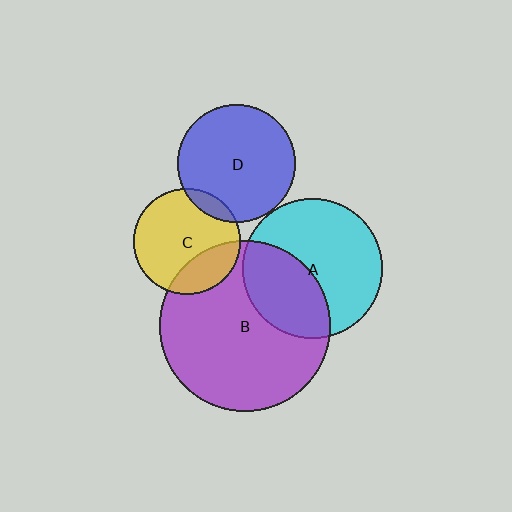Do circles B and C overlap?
Yes.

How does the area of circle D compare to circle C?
Approximately 1.2 times.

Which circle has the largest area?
Circle B (purple).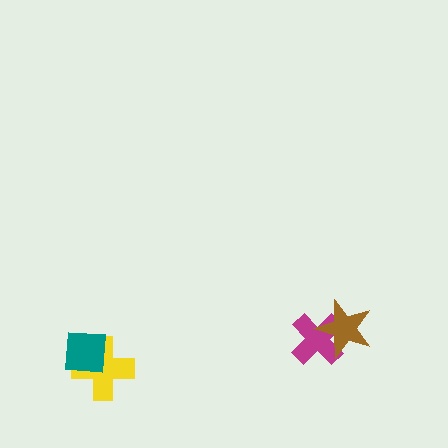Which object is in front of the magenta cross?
The brown star is in front of the magenta cross.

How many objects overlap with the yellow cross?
1 object overlaps with the yellow cross.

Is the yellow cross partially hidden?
Yes, it is partially covered by another shape.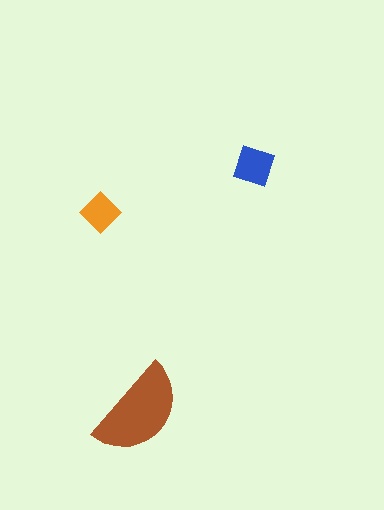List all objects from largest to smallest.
The brown semicircle, the blue square, the orange diamond.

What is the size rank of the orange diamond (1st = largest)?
3rd.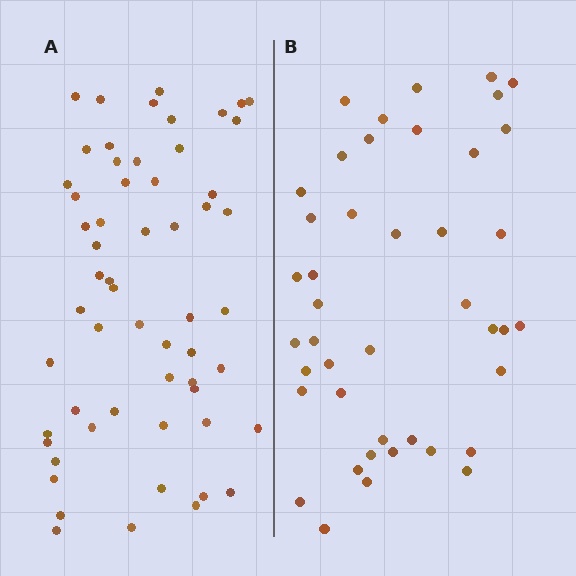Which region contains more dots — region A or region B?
Region A (the left region) has more dots.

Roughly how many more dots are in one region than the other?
Region A has approximately 15 more dots than region B.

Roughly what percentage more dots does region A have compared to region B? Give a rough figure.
About 35% more.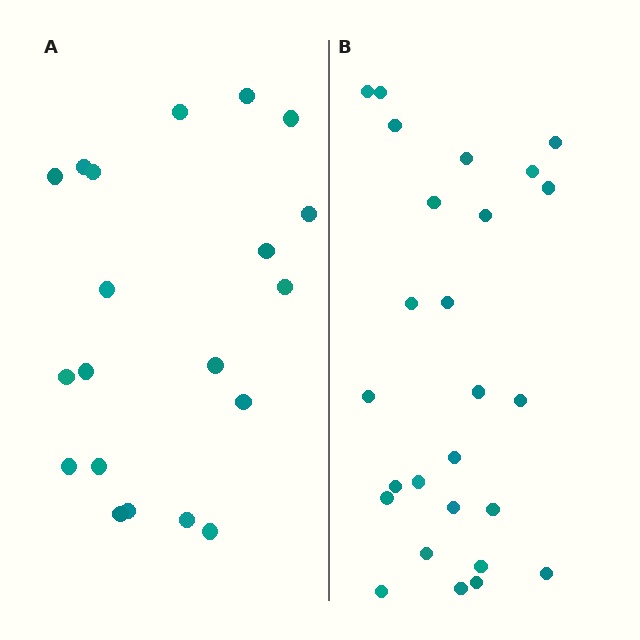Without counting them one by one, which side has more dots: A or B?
Region B (the right region) has more dots.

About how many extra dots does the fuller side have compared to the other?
Region B has about 6 more dots than region A.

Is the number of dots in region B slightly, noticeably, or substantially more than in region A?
Region B has noticeably more, but not dramatically so. The ratio is roughly 1.3 to 1.